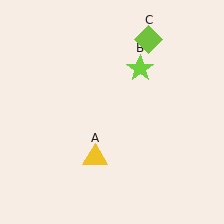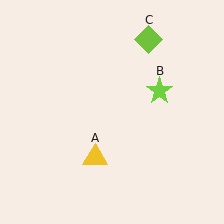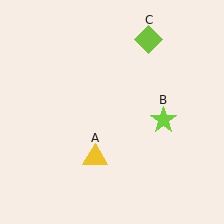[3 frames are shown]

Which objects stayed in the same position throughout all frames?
Yellow triangle (object A) and lime diamond (object C) remained stationary.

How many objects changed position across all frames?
1 object changed position: lime star (object B).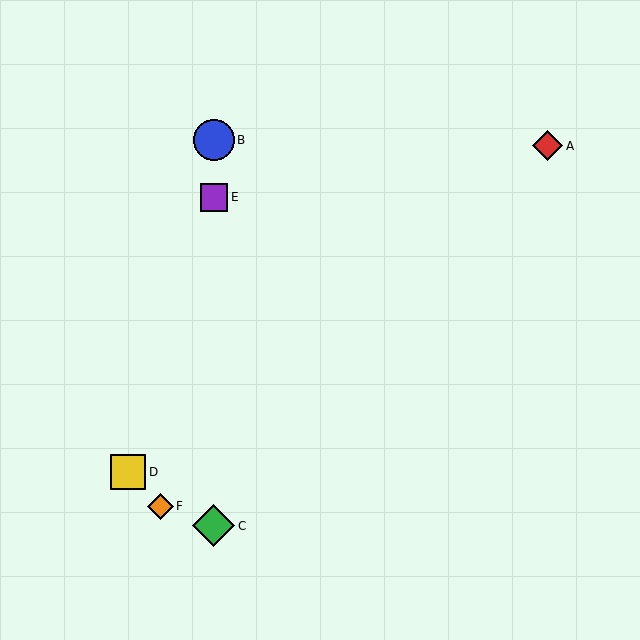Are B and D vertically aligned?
No, B is at x≈214 and D is at x≈128.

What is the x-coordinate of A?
Object A is at x≈548.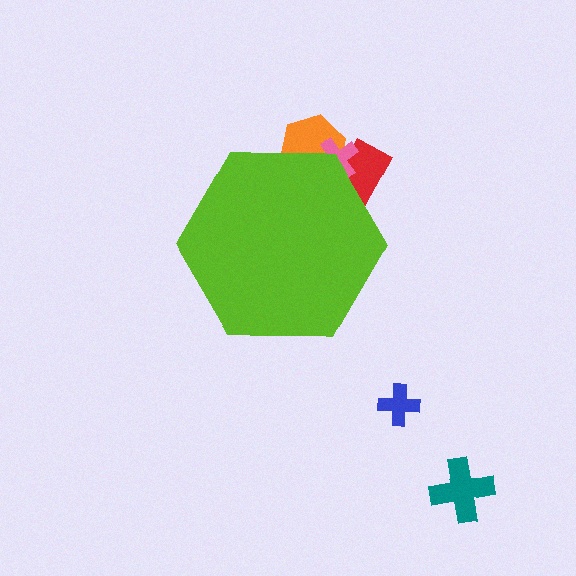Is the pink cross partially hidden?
Yes, the pink cross is partially hidden behind the lime hexagon.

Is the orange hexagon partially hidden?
Yes, the orange hexagon is partially hidden behind the lime hexagon.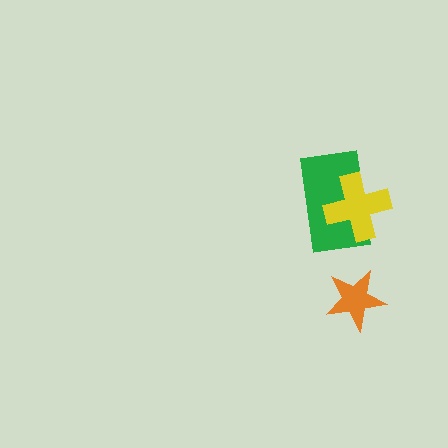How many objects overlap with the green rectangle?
1 object overlaps with the green rectangle.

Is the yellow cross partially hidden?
No, no other shape covers it.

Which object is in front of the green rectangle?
The yellow cross is in front of the green rectangle.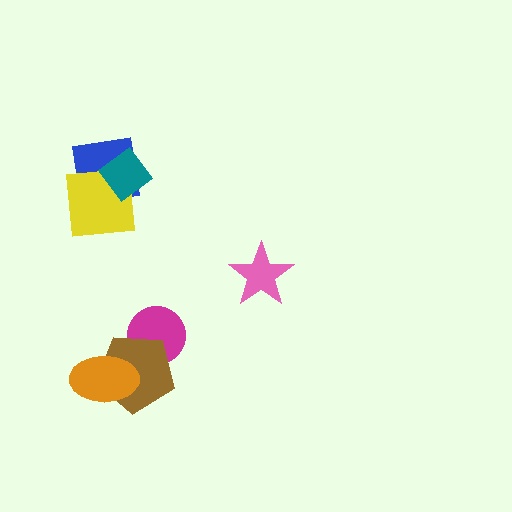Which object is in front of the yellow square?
The teal diamond is in front of the yellow square.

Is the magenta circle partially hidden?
Yes, it is partially covered by another shape.